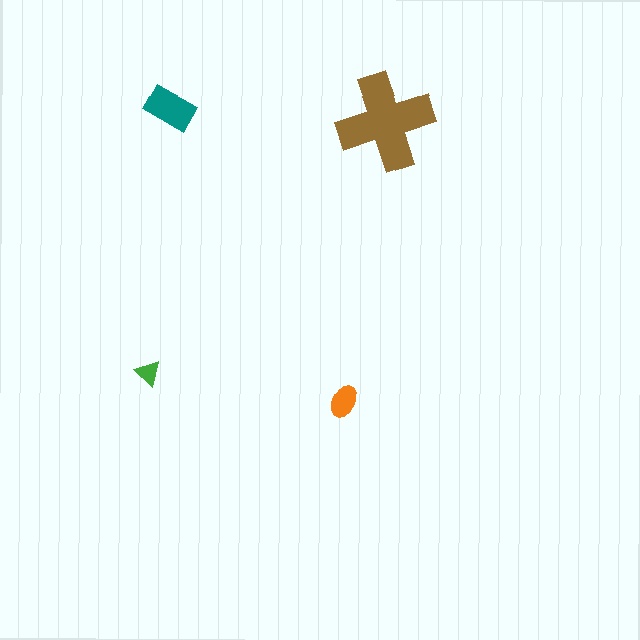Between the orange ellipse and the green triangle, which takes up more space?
The orange ellipse.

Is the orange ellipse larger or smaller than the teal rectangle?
Smaller.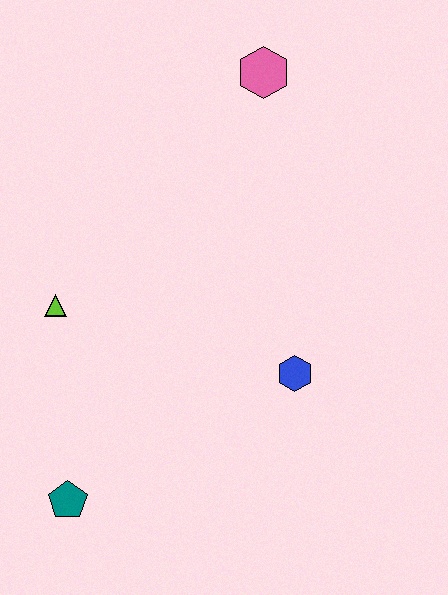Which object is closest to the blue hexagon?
The lime triangle is closest to the blue hexagon.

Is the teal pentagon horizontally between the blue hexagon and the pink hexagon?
No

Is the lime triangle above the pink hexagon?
No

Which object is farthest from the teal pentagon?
The pink hexagon is farthest from the teal pentagon.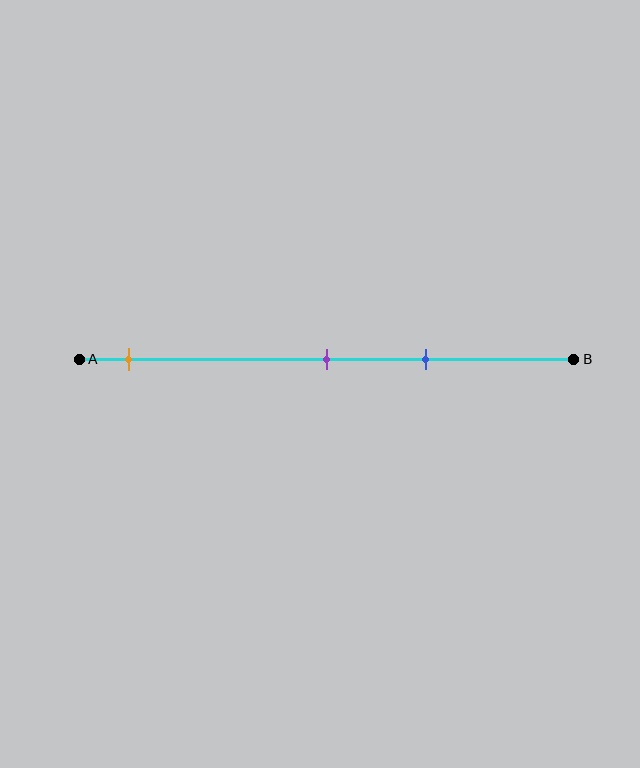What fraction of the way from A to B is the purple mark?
The purple mark is approximately 50% (0.5) of the way from A to B.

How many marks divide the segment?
There are 3 marks dividing the segment.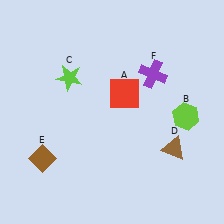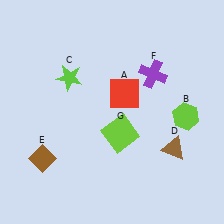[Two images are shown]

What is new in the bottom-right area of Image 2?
A lime square (G) was added in the bottom-right area of Image 2.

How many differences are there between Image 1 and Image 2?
There is 1 difference between the two images.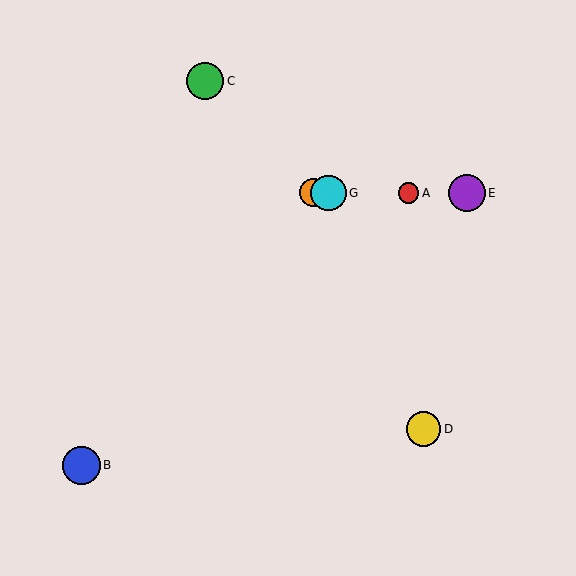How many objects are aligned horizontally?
4 objects (A, E, F, G) are aligned horizontally.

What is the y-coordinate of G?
Object G is at y≈193.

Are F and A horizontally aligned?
Yes, both are at y≈193.